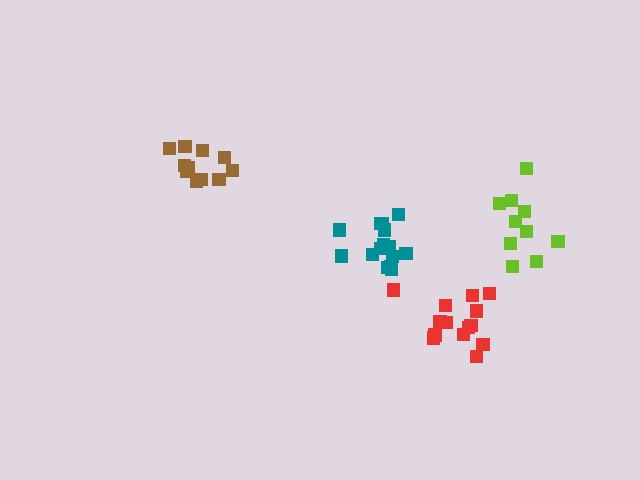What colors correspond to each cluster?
The clusters are colored: lime, brown, teal, red.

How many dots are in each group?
Group 1: 10 dots, Group 2: 11 dots, Group 3: 15 dots, Group 4: 15 dots (51 total).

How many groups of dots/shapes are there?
There are 4 groups.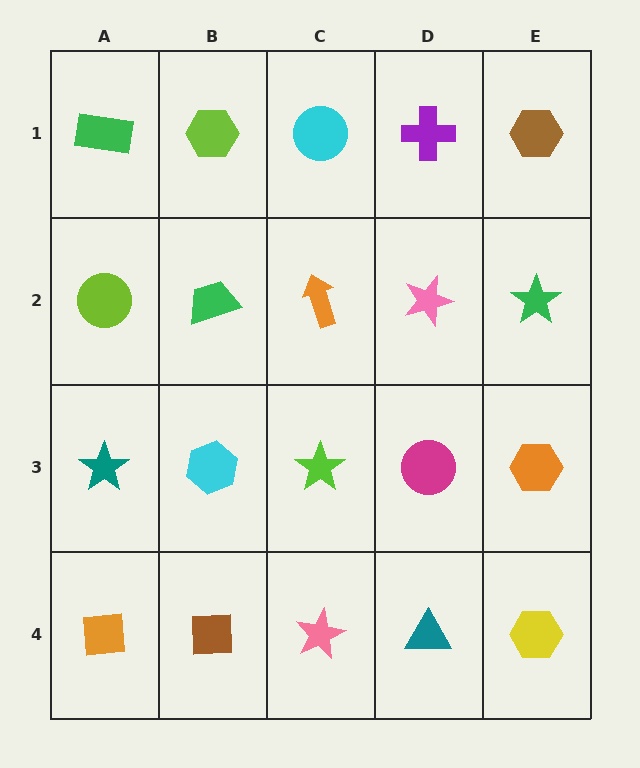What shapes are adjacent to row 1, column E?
A green star (row 2, column E), a purple cross (row 1, column D).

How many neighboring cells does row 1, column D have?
3.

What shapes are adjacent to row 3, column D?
A pink star (row 2, column D), a teal triangle (row 4, column D), a lime star (row 3, column C), an orange hexagon (row 3, column E).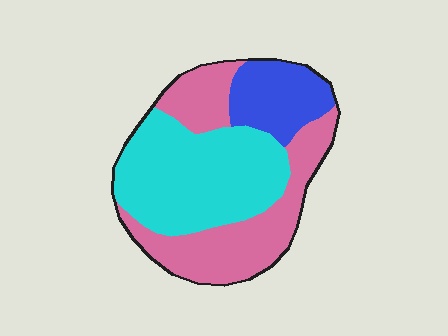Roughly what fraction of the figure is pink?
Pink covers 40% of the figure.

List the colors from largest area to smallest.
From largest to smallest: cyan, pink, blue.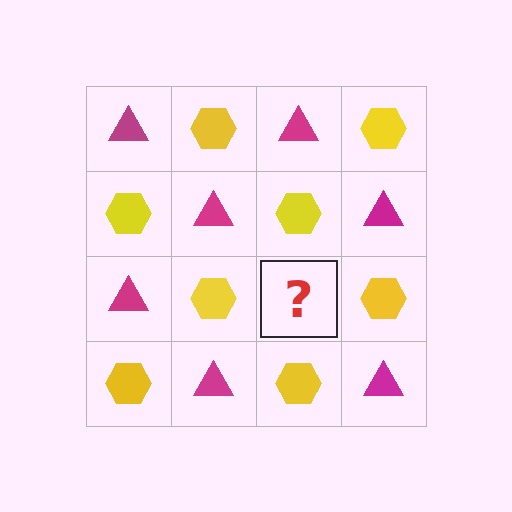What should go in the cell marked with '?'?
The missing cell should contain a magenta triangle.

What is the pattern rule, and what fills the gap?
The rule is that it alternates magenta triangle and yellow hexagon in a checkerboard pattern. The gap should be filled with a magenta triangle.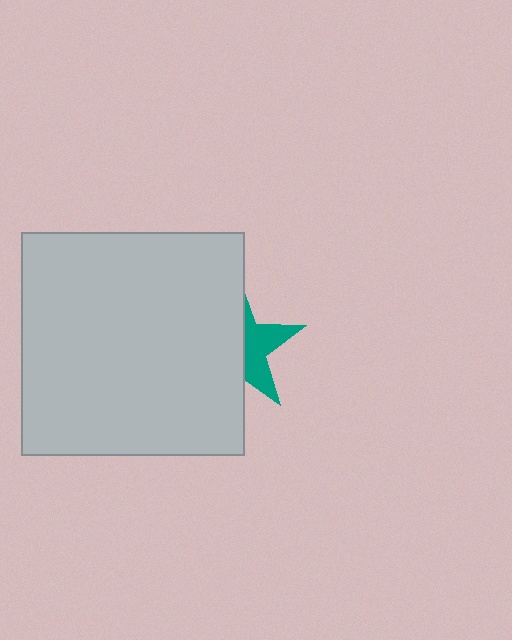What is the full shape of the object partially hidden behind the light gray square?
The partially hidden object is a teal star.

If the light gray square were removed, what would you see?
You would see the complete teal star.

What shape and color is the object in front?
The object in front is a light gray square.